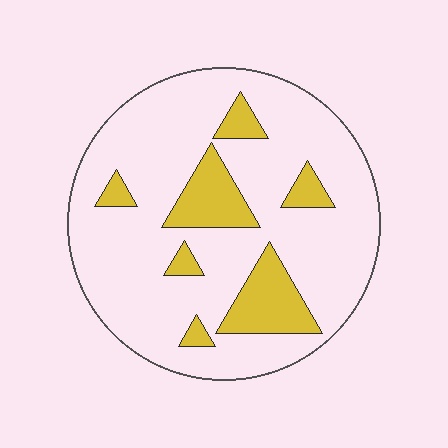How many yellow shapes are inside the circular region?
7.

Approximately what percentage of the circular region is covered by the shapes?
Approximately 20%.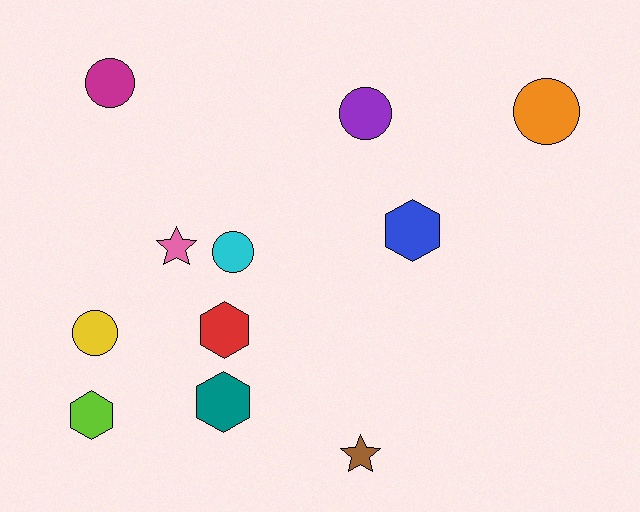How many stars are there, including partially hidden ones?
There are 2 stars.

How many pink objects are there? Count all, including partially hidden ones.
There is 1 pink object.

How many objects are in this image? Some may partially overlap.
There are 11 objects.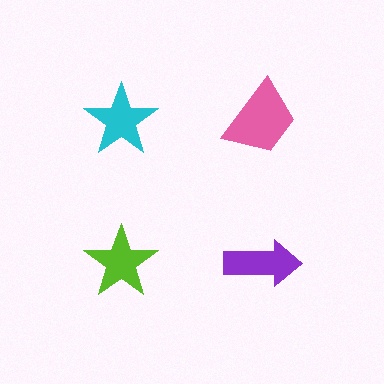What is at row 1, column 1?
A cyan star.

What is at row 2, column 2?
A purple arrow.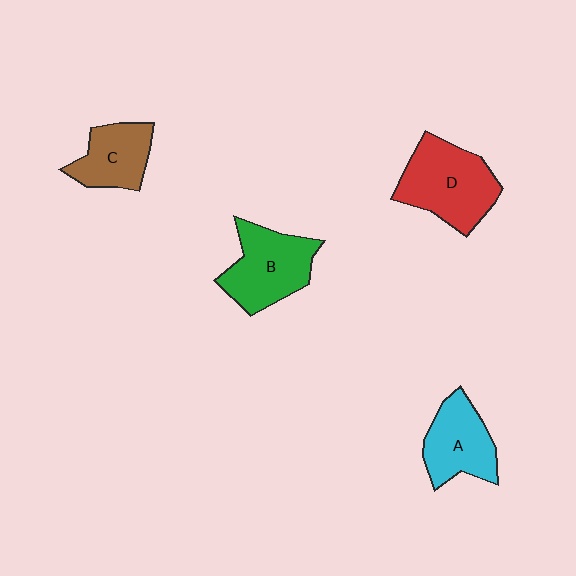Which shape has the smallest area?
Shape C (brown).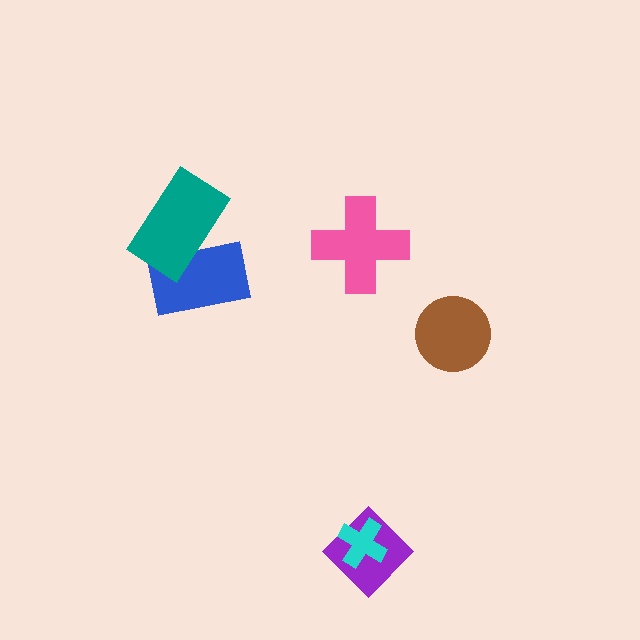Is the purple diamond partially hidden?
Yes, it is partially covered by another shape.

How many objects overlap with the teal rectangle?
1 object overlaps with the teal rectangle.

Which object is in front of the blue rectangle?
The teal rectangle is in front of the blue rectangle.